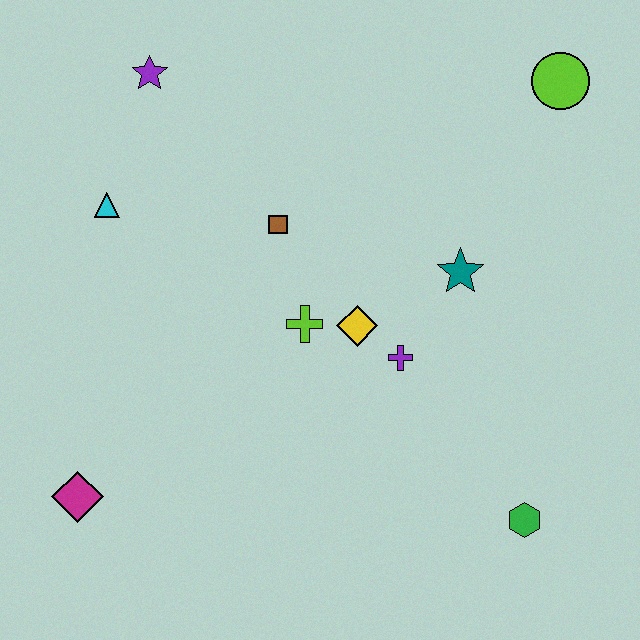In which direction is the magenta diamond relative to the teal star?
The magenta diamond is to the left of the teal star.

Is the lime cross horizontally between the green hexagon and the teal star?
No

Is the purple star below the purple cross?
No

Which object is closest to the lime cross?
The yellow diamond is closest to the lime cross.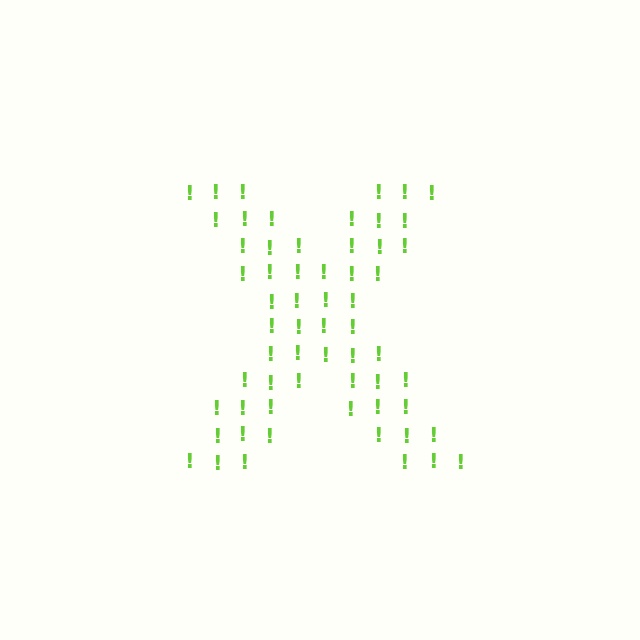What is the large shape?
The large shape is the letter X.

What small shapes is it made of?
It is made of small exclamation marks.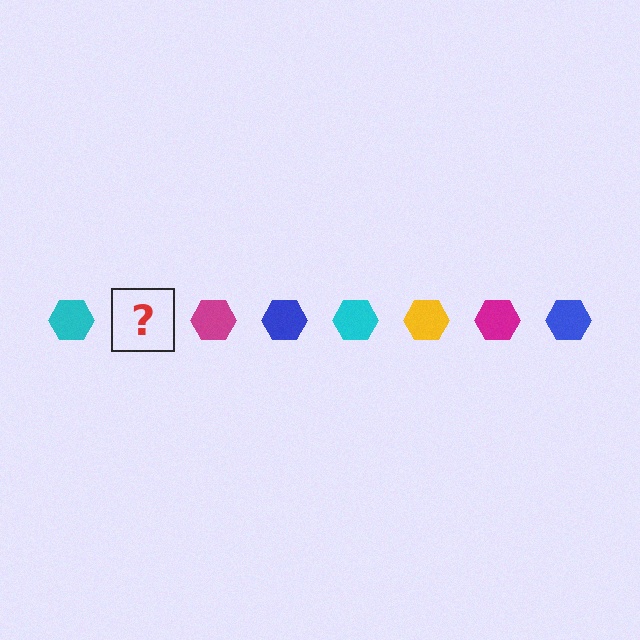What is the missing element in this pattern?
The missing element is a yellow hexagon.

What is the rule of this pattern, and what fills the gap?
The rule is that the pattern cycles through cyan, yellow, magenta, blue hexagons. The gap should be filled with a yellow hexagon.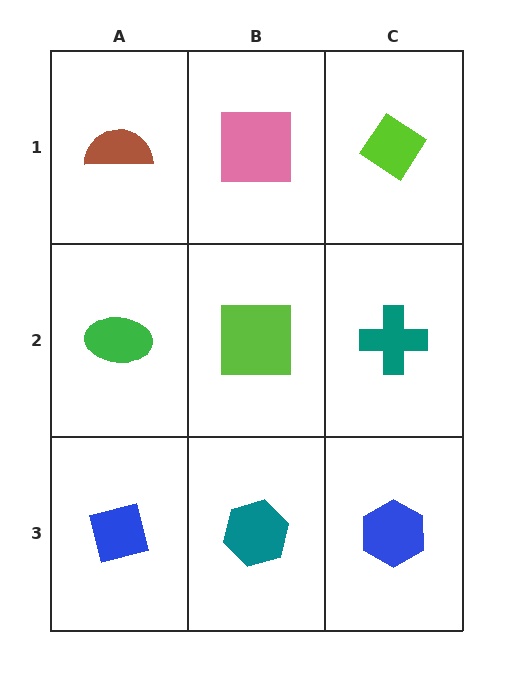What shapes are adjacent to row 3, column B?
A lime square (row 2, column B), a blue square (row 3, column A), a blue hexagon (row 3, column C).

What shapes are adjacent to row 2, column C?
A lime diamond (row 1, column C), a blue hexagon (row 3, column C), a lime square (row 2, column B).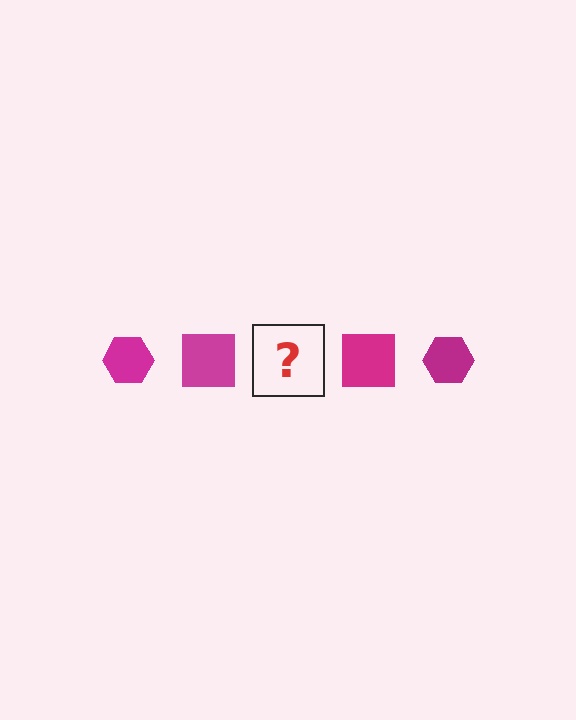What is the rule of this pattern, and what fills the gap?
The rule is that the pattern cycles through hexagon, square shapes in magenta. The gap should be filled with a magenta hexagon.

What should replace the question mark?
The question mark should be replaced with a magenta hexagon.